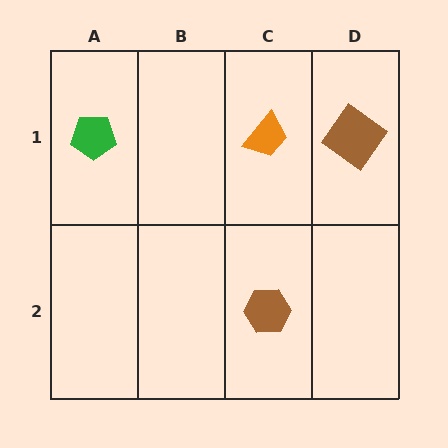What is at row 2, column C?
A brown hexagon.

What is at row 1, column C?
An orange trapezoid.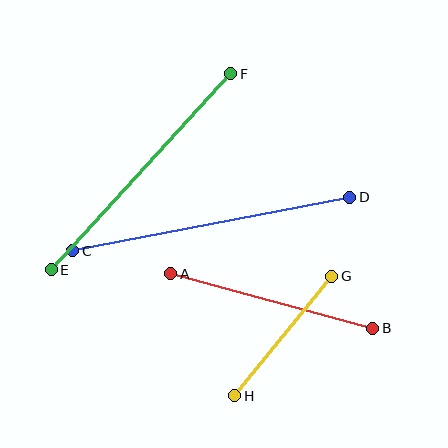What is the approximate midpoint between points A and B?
The midpoint is at approximately (272, 301) pixels.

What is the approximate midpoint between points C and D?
The midpoint is at approximately (211, 224) pixels.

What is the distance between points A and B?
The distance is approximately 209 pixels.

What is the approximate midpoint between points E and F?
The midpoint is at approximately (141, 172) pixels.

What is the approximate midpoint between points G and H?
The midpoint is at approximately (283, 336) pixels.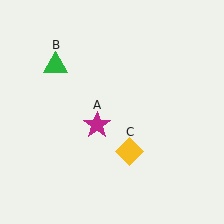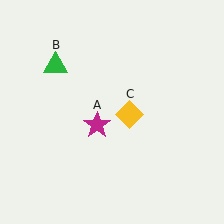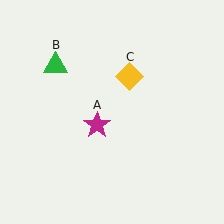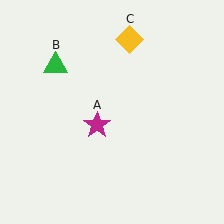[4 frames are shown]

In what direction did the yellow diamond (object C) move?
The yellow diamond (object C) moved up.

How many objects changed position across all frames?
1 object changed position: yellow diamond (object C).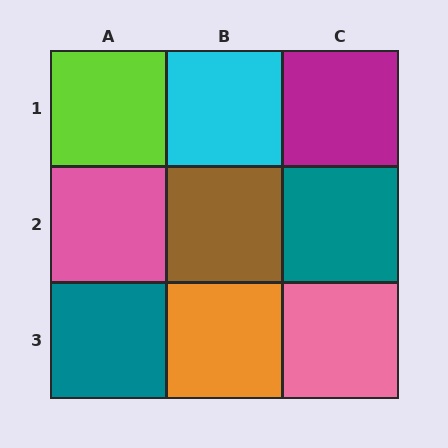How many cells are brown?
1 cell is brown.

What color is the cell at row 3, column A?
Teal.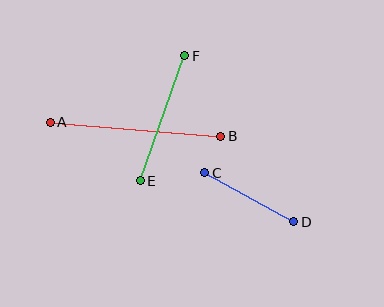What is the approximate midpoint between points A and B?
The midpoint is at approximately (135, 129) pixels.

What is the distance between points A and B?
The distance is approximately 171 pixels.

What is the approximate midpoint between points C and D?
The midpoint is at approximately (249, 197) pixels.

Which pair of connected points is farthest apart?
Points A and B are farthest apart.